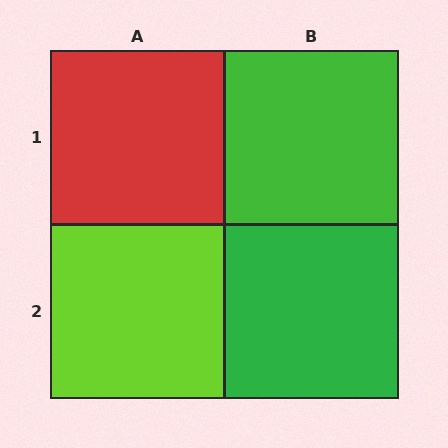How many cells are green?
2 cells are green.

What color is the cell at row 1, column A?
Red.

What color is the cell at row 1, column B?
Green.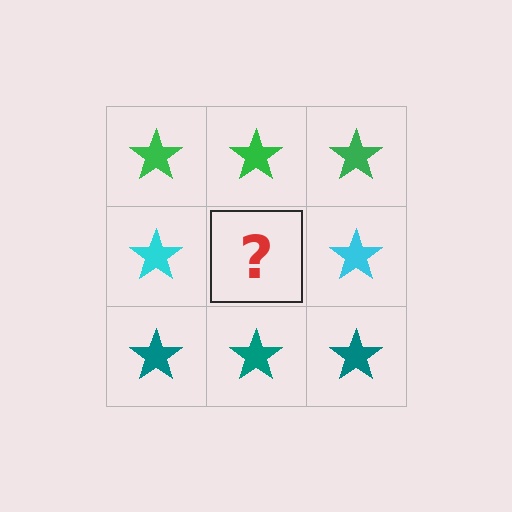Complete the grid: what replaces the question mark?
The question mark should be replaced with a cyan star.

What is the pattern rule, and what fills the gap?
The rule is that each row has a consistent color. The gap should be filled with a cyan star.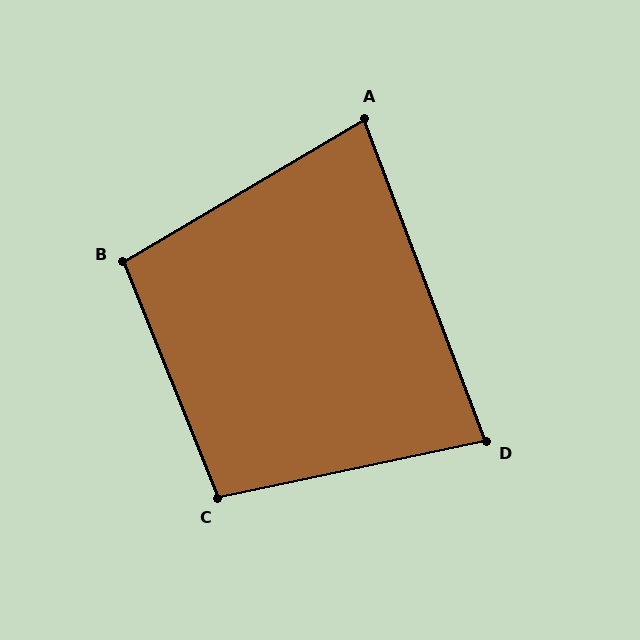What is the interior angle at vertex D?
Approximately 81 degrees (acute).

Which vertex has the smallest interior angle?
A, at approximately 80 degrees.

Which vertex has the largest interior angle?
C, at approximately 100 degrees.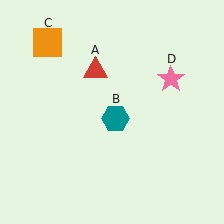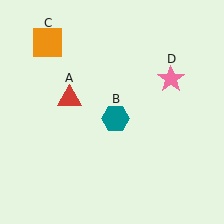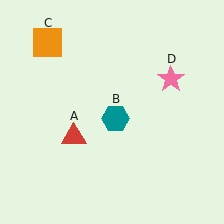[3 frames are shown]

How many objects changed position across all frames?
1 object changed position: red triangle (object A).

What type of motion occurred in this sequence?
The red triangle (object A) rotated counterclockwise around the center of the scene.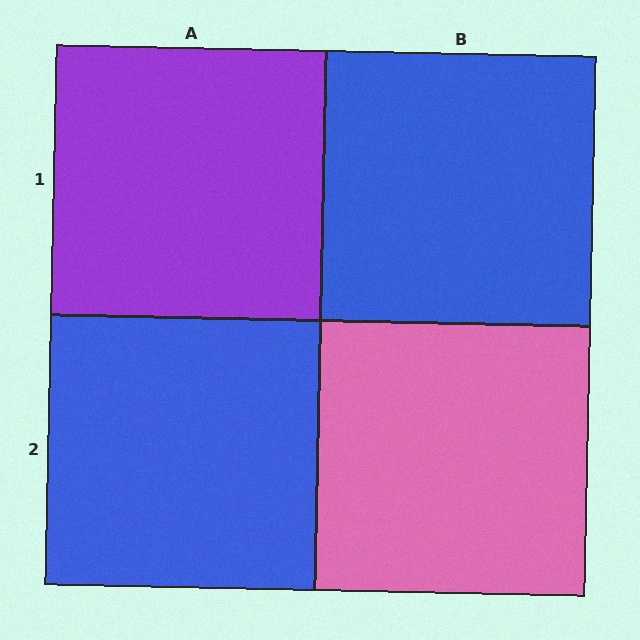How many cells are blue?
2 cells are blue.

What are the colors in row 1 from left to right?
Purple, blue.